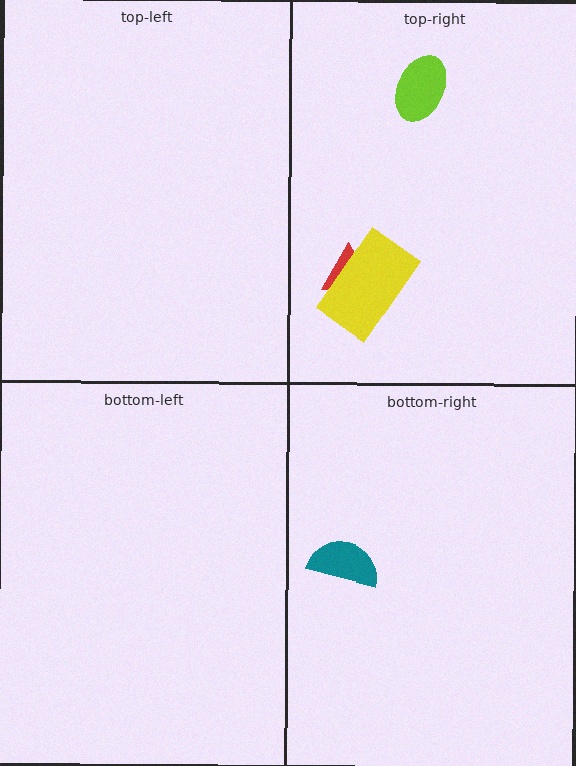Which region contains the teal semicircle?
The bottom-right region.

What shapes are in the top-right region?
The red triangle, the lime ellipse, the yellow rectangle.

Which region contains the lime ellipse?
The top-right region.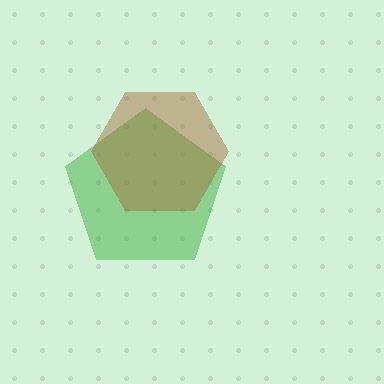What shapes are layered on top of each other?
The layered shapes are: a green pentagon, a brown hexagon.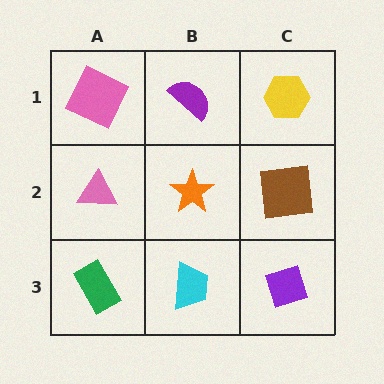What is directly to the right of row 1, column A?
A purple semicircle.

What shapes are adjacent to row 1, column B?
An orange star (row 2, column B), a pink square (row 1, column A), a yellow hexagon (row 1, column C).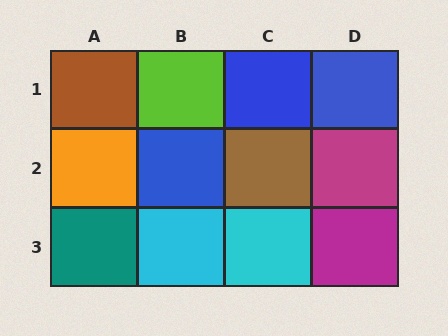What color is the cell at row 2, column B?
Blue.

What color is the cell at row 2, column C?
Brown.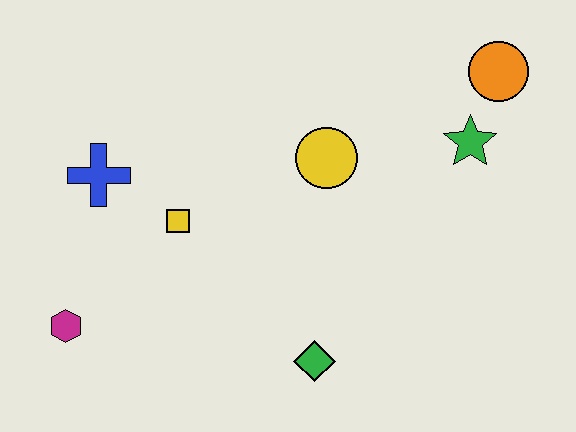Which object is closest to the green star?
The orange circle is closest to the green star.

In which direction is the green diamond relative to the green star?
The green diamond is below the green star.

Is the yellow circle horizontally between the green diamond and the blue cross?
No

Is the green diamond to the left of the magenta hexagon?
No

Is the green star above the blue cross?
Yes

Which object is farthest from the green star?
The magenta hexagon is farthest from the green star.